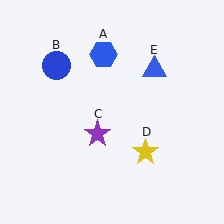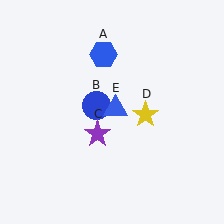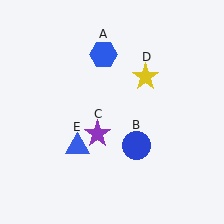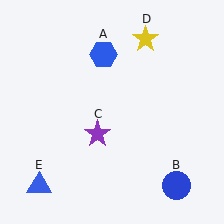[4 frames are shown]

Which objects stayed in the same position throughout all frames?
Blue hexagon (object A) and purple star (object C) remained stationary.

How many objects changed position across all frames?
3 objects changed position: blue circle (object B), yellow star (object D), blue triangle (object E).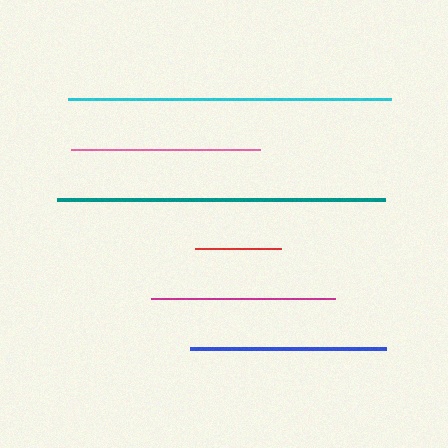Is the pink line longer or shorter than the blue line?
The blue line is longer than the pink line.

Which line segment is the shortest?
The red line is the shortest at approximately 86 pixels.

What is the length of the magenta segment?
The magenta segment is approximately 185 pixels long.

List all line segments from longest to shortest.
From longest to shortest: teal, cyan, blue, pink, magenta, red.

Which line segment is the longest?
The teal line is the longest at approximately 328 pixels.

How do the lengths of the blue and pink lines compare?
The blue and pink lines are approximately the same length.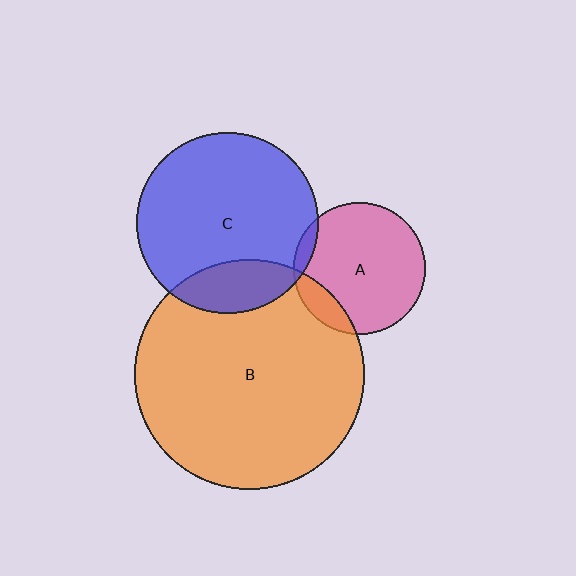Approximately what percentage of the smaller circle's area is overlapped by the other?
Approximately 15%.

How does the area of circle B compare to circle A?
Approximately 3.0 times.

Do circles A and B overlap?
Yes.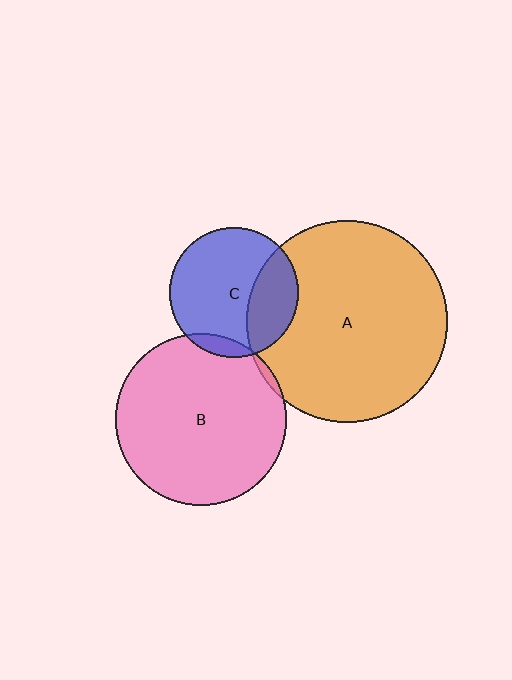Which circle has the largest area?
Circle A (orange).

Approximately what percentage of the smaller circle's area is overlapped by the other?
Approximately 30%.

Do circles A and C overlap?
Yes.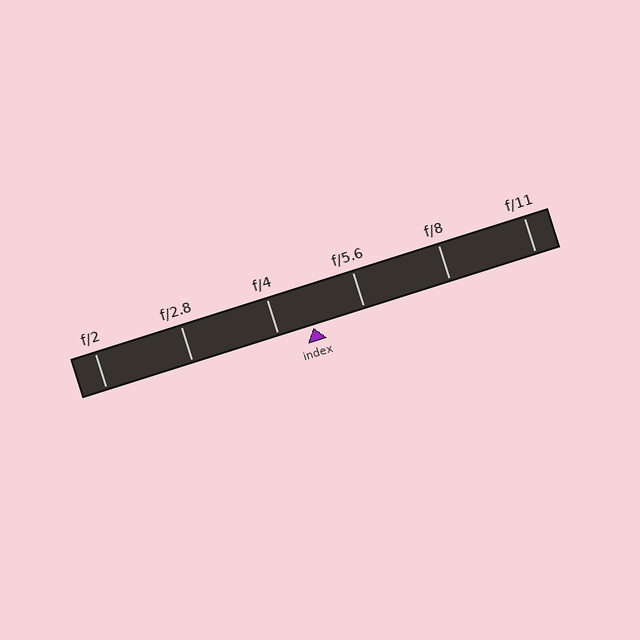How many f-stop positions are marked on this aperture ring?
There are 6 f-stop positions marked.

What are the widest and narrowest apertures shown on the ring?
The widest aperture shown is f/2 and the narrowest is f/11.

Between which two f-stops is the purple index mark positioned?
The index mark is between f/4 and f/5.6.